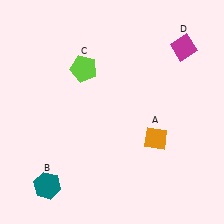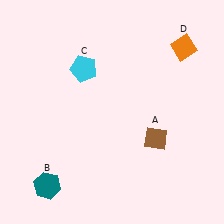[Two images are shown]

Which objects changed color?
A changed from orange to brown. C changed from lime to cyan. D changed from magenta to orange.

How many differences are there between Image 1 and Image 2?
There are 3 differences between the two images.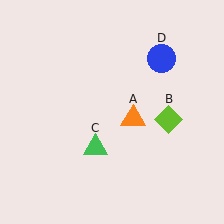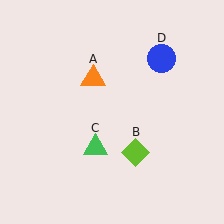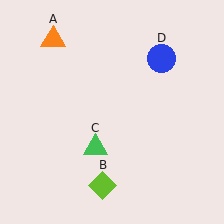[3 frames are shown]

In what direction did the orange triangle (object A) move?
The orange triangle (object A) moved up and to the left.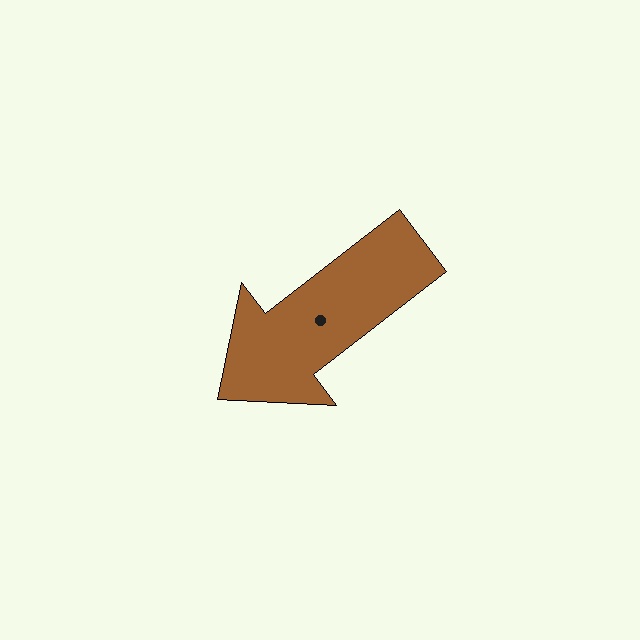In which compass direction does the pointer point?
Southwest.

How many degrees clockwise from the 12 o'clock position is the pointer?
Approximately 232 degrees.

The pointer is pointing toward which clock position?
Roughly 8 o'clock.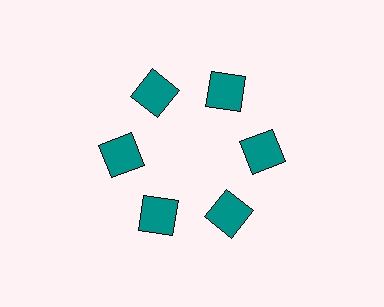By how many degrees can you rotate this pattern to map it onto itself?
The pattern maps onto itself every 60 degrees of rotation.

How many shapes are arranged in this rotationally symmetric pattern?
There are 6 shapes, arranged in 6 groups of 1.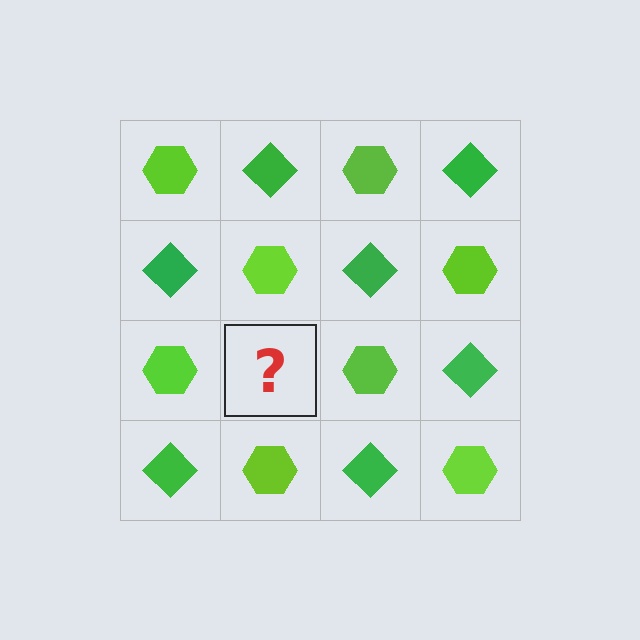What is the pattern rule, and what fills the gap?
The rule is that it alternates lime hexagon and green diamond in a checkerboard pattern. The gap should be filled with a green diamond.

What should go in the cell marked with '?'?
The missing cell should contain a green diamond.